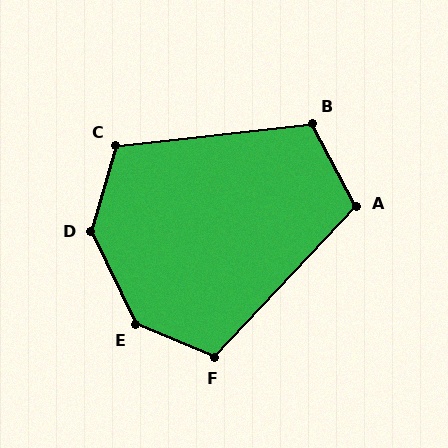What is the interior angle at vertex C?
Approximately 113 degrees (obtuse).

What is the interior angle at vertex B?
Approximately 112 degrees (obtuse).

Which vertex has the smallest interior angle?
A, at approximately 109 degrees.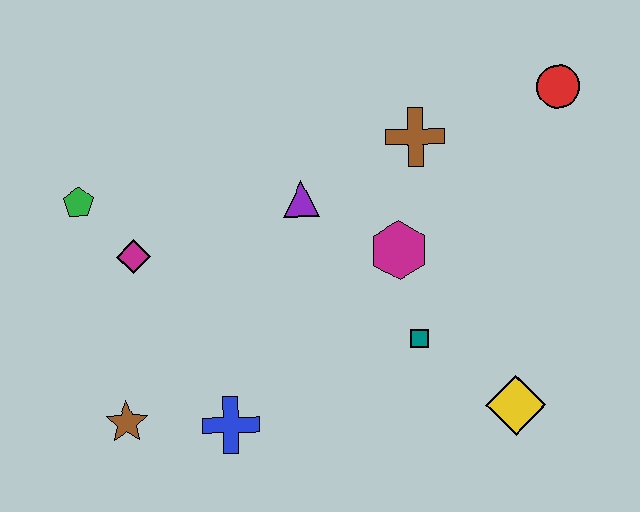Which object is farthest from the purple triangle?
The yellow diamond is farthest from the purple triangle.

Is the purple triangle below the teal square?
No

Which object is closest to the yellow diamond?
The teal square is closest to the yellow diamond.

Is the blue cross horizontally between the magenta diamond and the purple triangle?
Yes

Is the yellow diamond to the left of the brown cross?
No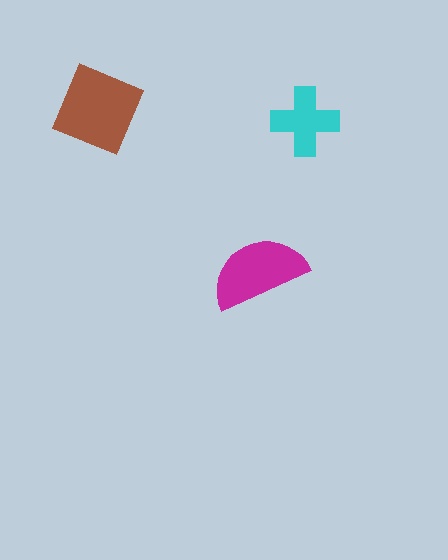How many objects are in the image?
There are 3 objects in the image.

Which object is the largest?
The brown diamond.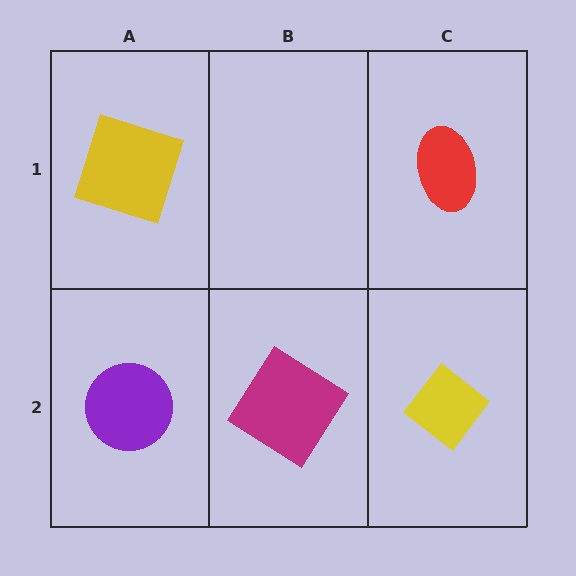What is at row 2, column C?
A yellow diamond.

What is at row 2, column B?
A magenta diamond.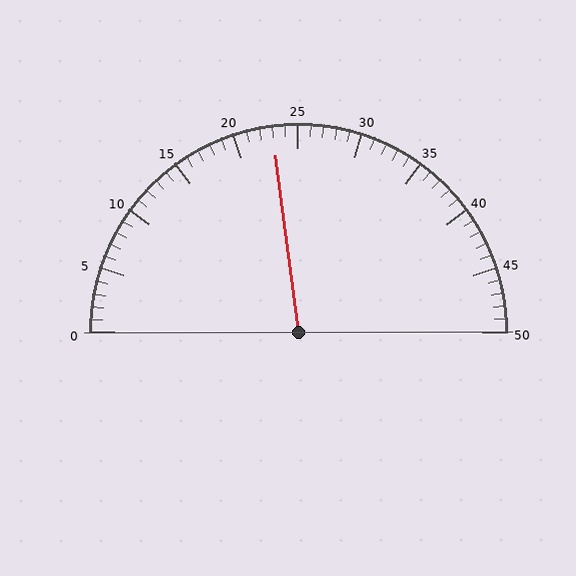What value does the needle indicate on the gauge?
The needle indicates approximately 23.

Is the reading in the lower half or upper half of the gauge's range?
The reading is in the lower half of the range (0 to 50).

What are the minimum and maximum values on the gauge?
The gauge ranges from 0 to 50.